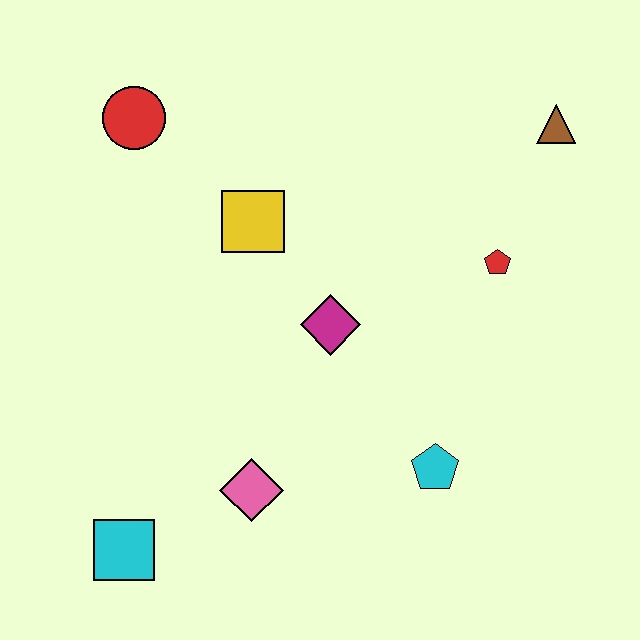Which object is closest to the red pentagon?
The brown triangle is closest to the red pentagon.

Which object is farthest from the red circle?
The cyan pentagon is farthest from the red circle.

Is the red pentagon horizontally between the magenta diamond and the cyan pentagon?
No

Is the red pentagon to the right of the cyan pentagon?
Yes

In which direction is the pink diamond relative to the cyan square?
The pink diamond is to the right of the cyan square.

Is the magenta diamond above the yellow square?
No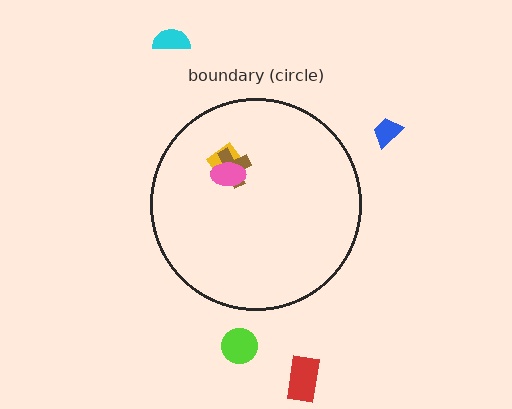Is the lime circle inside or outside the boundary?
Outside.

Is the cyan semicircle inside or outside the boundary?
Outside.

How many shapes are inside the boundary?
3 inside, 4 outside.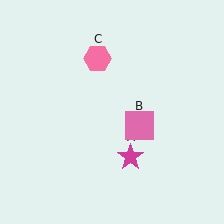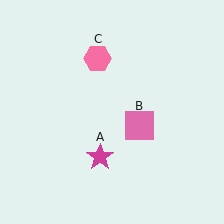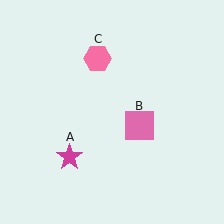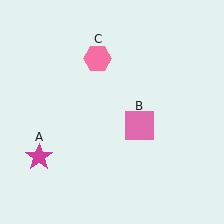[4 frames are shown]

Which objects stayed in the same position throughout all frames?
Pink square (object B) and pink hexagon (object C) remained stationary.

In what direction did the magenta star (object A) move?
The magenta star (object A) moved left.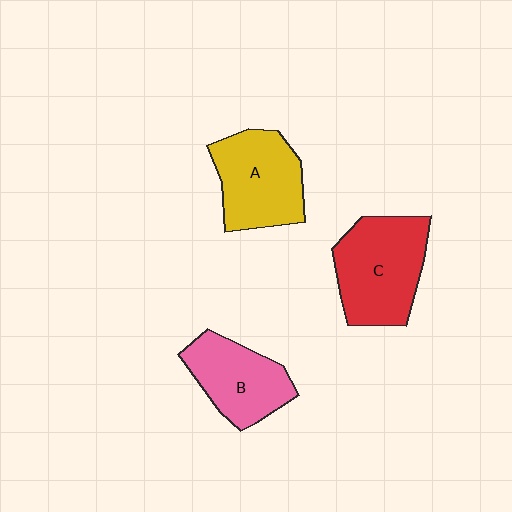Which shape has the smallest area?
Shape B (pink).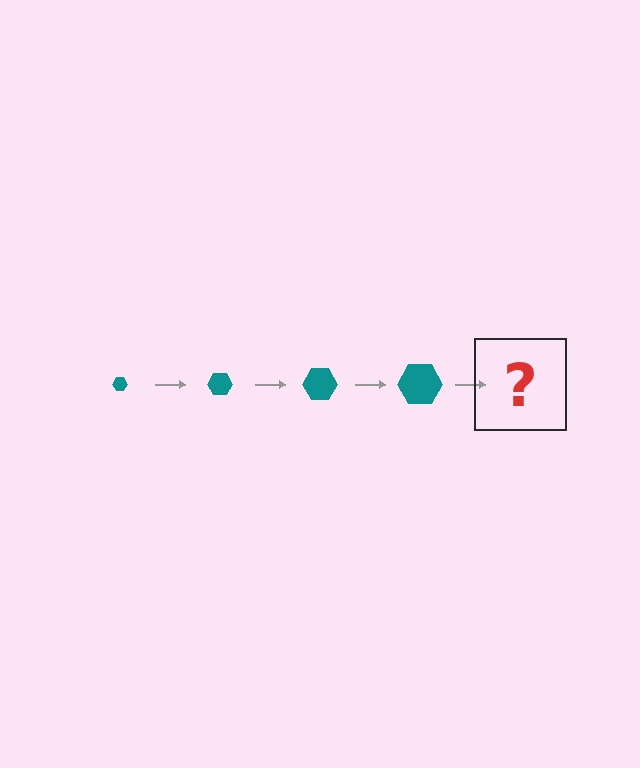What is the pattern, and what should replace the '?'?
The pattern is that the hexagon gets progressively larger each step. The '?' should be a teal hexagon, larger than the previous one.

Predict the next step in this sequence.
The next step is a teal hexagon, larger than the previous one.